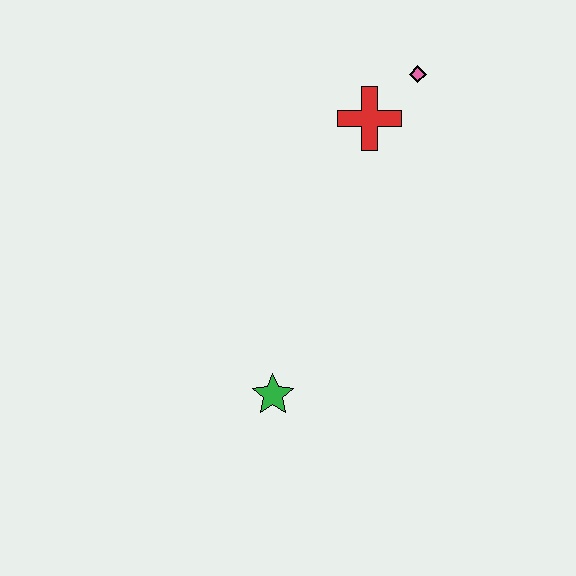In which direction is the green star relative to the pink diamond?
The green star is below the pink diamond.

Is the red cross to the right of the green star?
Yes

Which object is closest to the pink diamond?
The red cross is closest to the pink diamond.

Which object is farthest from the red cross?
The green star is farthest from the red cross.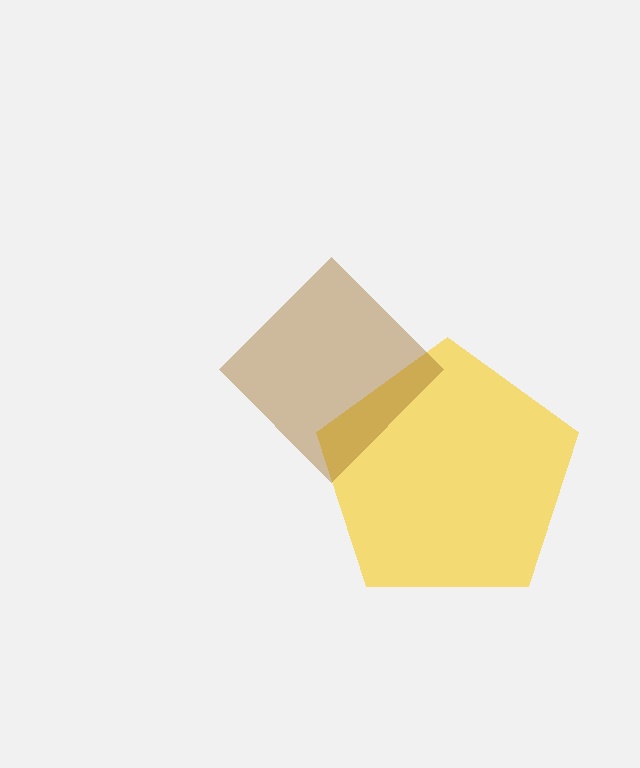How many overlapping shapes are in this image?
There are 2 overlapping shapes in the image.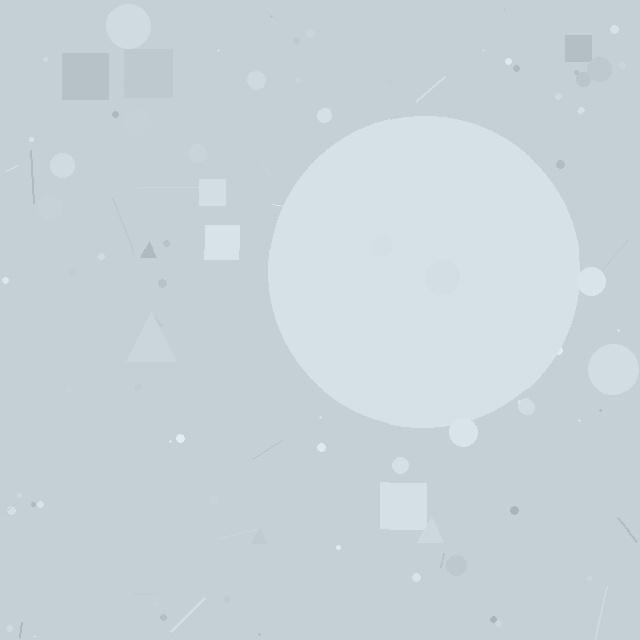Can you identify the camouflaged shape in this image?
The camouflaged shape is a circle.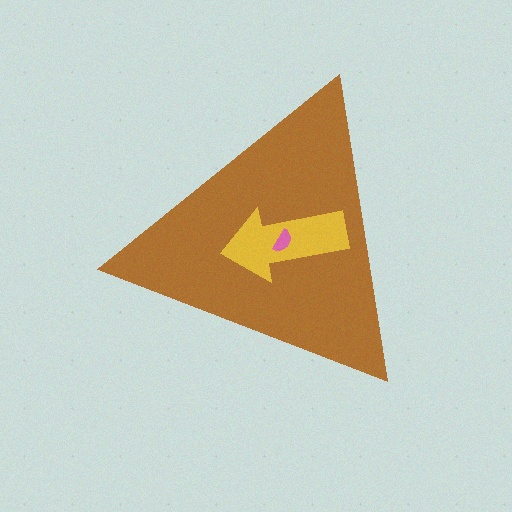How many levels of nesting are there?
3.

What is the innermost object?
The pink semicircle.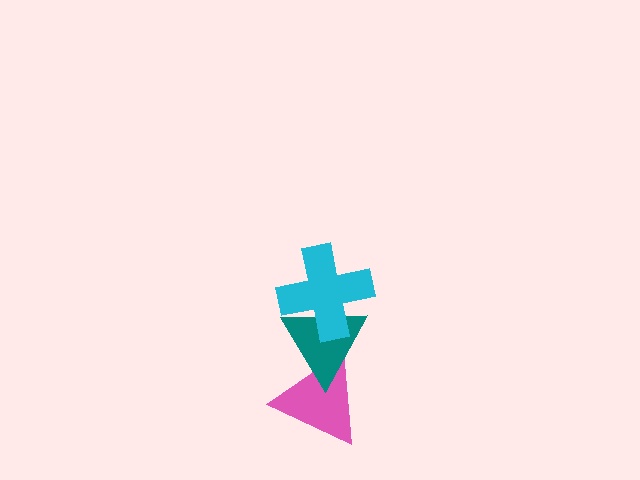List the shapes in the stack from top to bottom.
From top to bottom: the cyan cross, the teal triangle, the pink triangle.